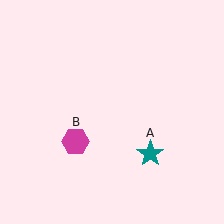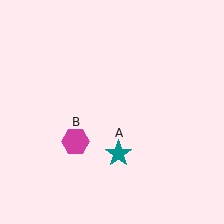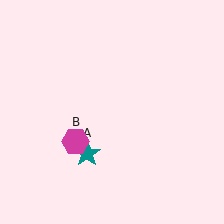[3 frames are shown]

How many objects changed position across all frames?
1 object changed position: teal star (object A).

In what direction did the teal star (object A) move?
The teal star (object A) moved left.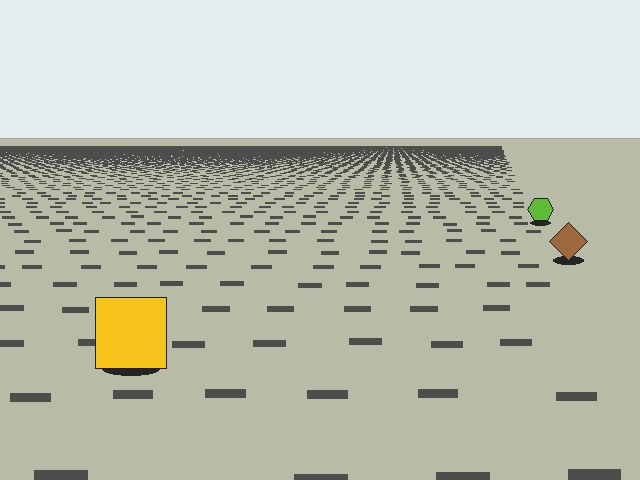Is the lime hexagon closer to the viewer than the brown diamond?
No. The brown diamond is closer — you can tell from the texture gradient: the ground texture is coarser near it.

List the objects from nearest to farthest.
From nearest to farthest: the yellow square, the brown diamond, the lime hexagon.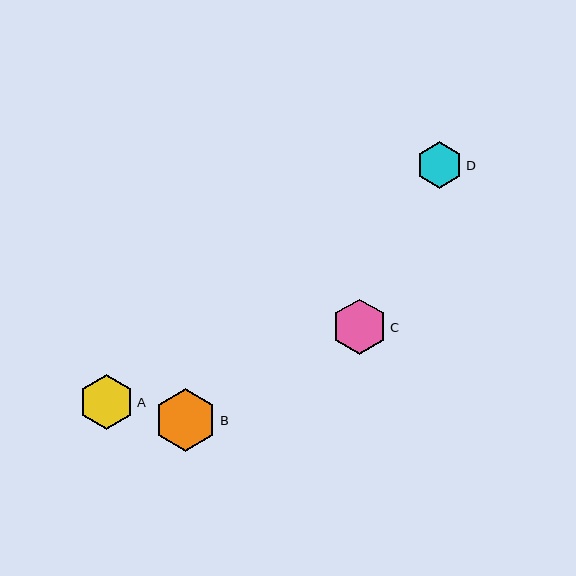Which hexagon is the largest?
Hexagon B is the largest with a size of approximately 63 pixels.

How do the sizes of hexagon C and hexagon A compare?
Hexagon C and hexagon A are approximately the same size.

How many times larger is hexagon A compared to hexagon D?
Hexagon A is approximately 1.2 times the size of hexagon D.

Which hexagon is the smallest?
Hexagon D is the smallest with a size of approximately 47 pixels.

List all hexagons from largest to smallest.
From largest to smallest: B, C, A, D.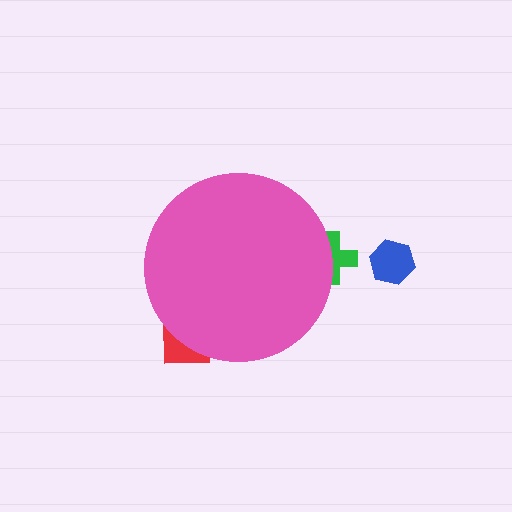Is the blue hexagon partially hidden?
No, the blue hexagon is fully visible.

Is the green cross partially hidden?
Yes, the green cross is partially hidden behind the pink circle.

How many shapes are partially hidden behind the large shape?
2 shapes are partially hidden.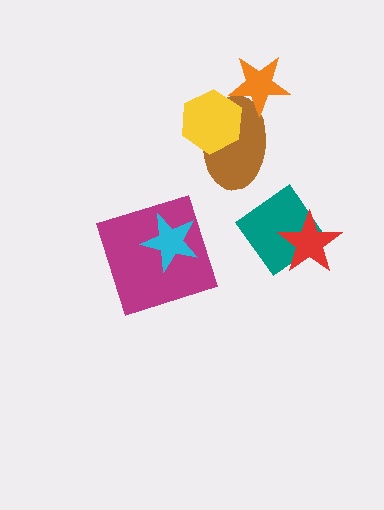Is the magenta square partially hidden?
Yes, it is partially covered by another shape.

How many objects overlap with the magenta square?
1 object overlaps with the magenta square.